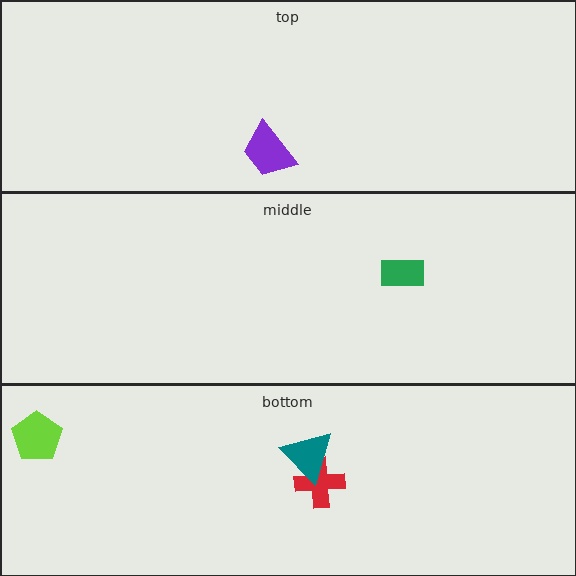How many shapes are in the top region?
1.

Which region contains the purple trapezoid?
The top region.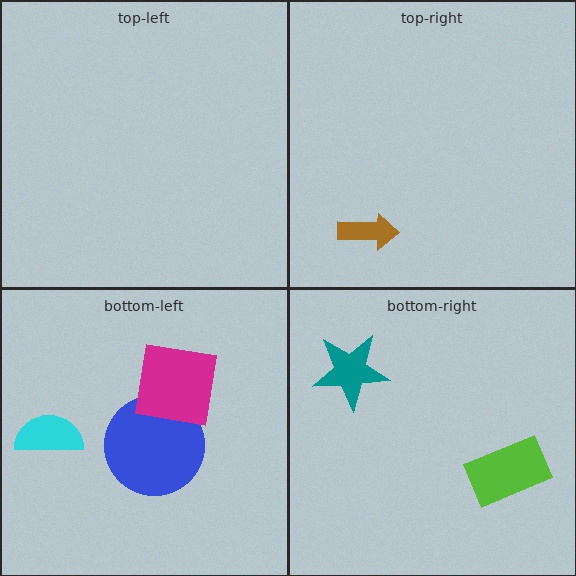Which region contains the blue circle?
The bottom-left region.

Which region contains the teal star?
The bottom-right region.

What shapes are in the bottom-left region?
The blue circle, the magenta square, the cyan semicircle.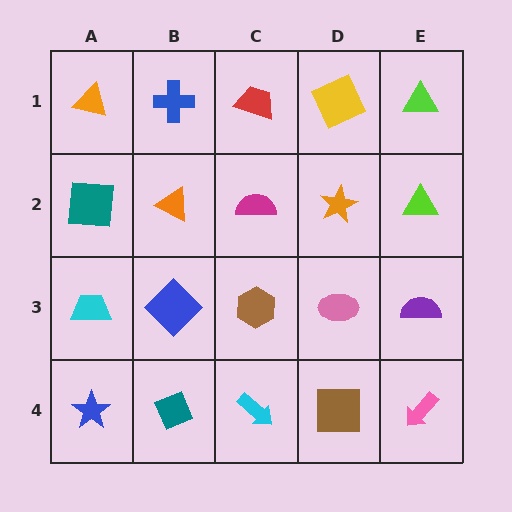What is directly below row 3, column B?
A teal diamond.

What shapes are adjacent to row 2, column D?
A yellow square (row 1, column D), a pink ellipse (row 3, column D), a magenta semicircle (row 2, column C), a lime triangle (row 2, column E).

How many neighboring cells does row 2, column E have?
3.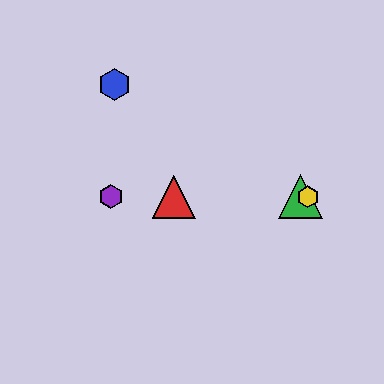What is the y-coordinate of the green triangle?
The green triangle is at y≈197.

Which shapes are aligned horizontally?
The red triangle, the green triangle, the yellow hexagon, the purple hexagon are aligned horizontally.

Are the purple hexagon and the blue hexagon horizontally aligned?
No, the purple hexagon is at y≈197 and the blue hexagon is at y≈85.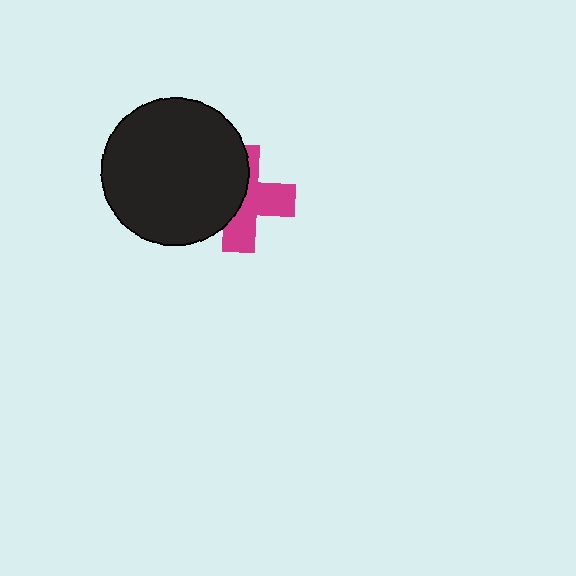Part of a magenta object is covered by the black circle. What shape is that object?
It is a cross.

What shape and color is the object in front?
The object in front is a black circle.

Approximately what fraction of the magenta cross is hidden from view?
Roughly 46% of the magenta cross is hidden behind the black circle.